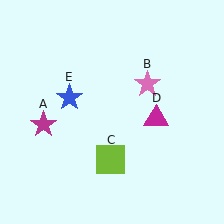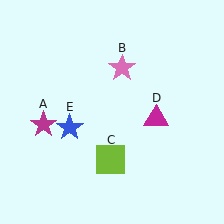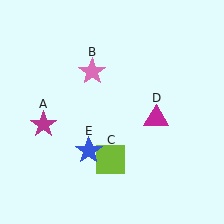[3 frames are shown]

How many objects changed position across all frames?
2 objects changed position: pink star (object B), blue star (object E).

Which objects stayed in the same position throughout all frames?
Magenta star (object A) and lime square (object C) and magenta triangle (object D) remained stationary.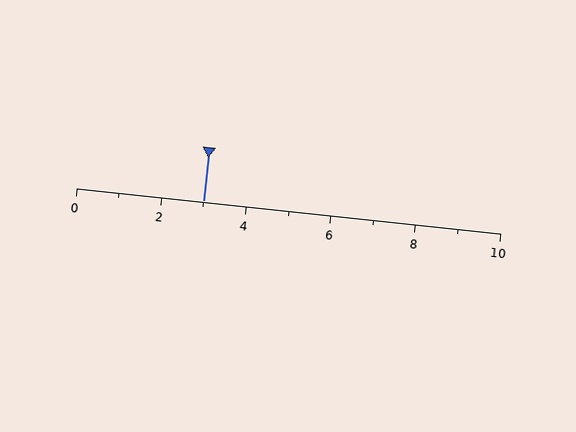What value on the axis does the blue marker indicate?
The marker indicates approximately 3.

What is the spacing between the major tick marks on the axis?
The major ticks are spaced 2 apart.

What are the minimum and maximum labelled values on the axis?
The axis runs from 0 to 10.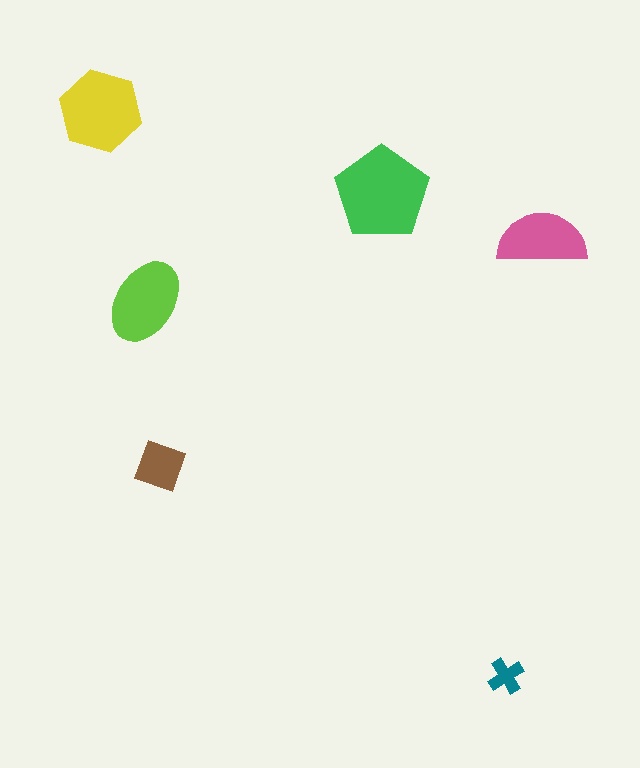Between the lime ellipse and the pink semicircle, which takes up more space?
The lime ellipse.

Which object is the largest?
The green pentagon.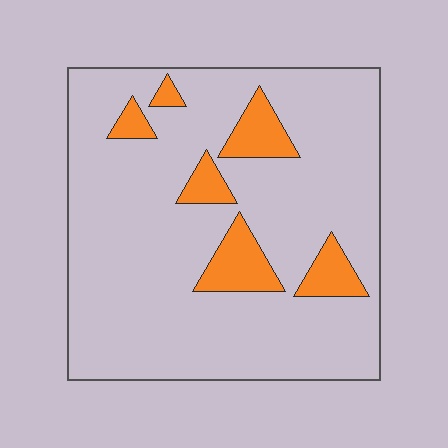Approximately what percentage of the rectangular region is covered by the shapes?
Approximately 15%.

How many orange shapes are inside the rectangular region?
6.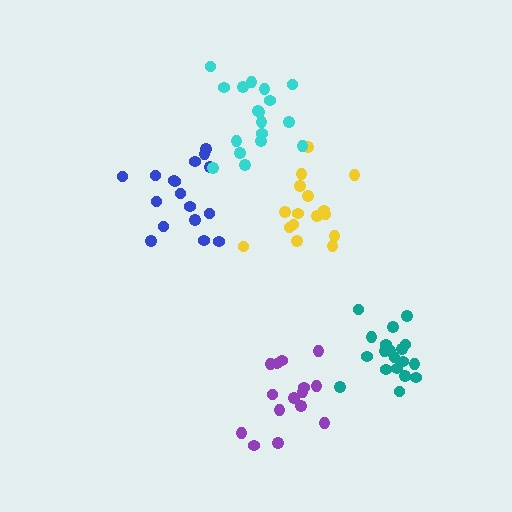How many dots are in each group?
Group 1: 16 dots, Group 2: 15 dots, Group 3: 19 dots, Group 4: 17 dots, Group 5: 19 dots (86 total).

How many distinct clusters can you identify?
There are 5 distinct clusters.